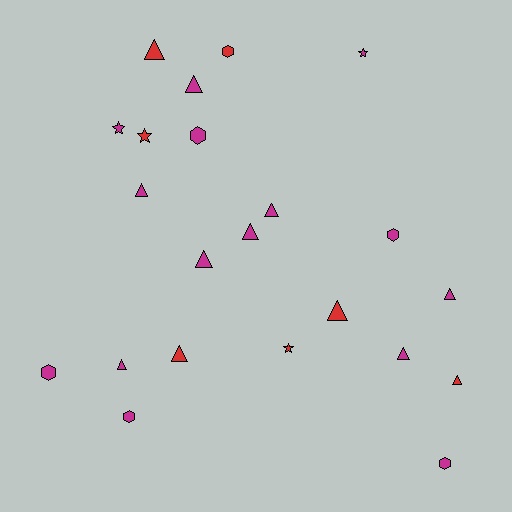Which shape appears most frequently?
Triangle, with 12 objects.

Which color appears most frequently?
Magenta, with 15 objects.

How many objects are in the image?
There are 22 objects.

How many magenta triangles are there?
There are 8 magenta triangles.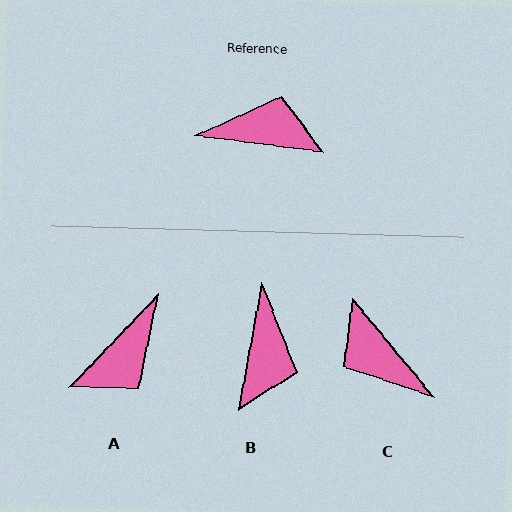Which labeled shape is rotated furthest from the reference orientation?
C, about 137 degrees away.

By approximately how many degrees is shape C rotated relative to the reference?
Approximately 137 degrees counter-clockwise.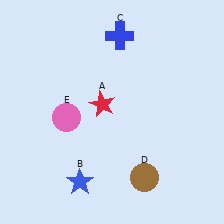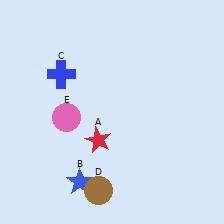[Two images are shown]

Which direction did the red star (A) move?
The red star (A) moved down.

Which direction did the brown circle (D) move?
The brown circle (D) moved left.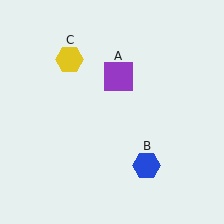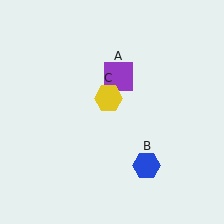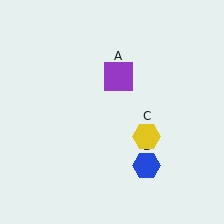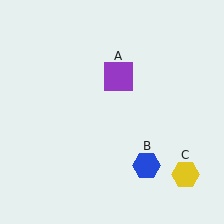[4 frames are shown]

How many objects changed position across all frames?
1 object changed position: yellow hexagon (object C).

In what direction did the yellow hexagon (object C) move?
The yellow hexagon (object C) moved down and to the right.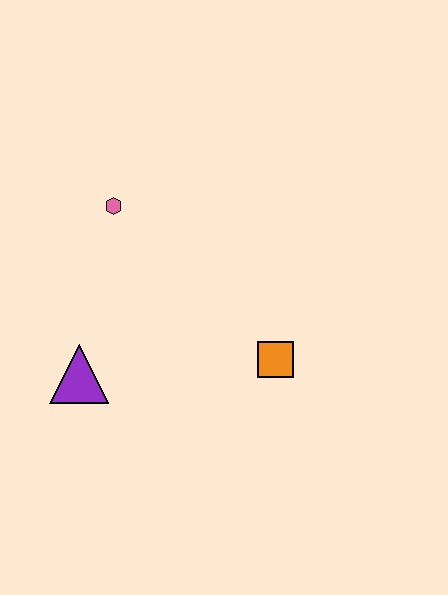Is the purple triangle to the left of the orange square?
Yes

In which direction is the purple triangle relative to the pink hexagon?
The purple triangle is below the pink hexagon.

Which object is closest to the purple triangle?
The pink hexagon is closest to the purple triangle.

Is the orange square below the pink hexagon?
Yes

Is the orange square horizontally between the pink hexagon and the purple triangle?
No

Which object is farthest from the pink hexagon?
The orange square is farthest from the pink hexagon.